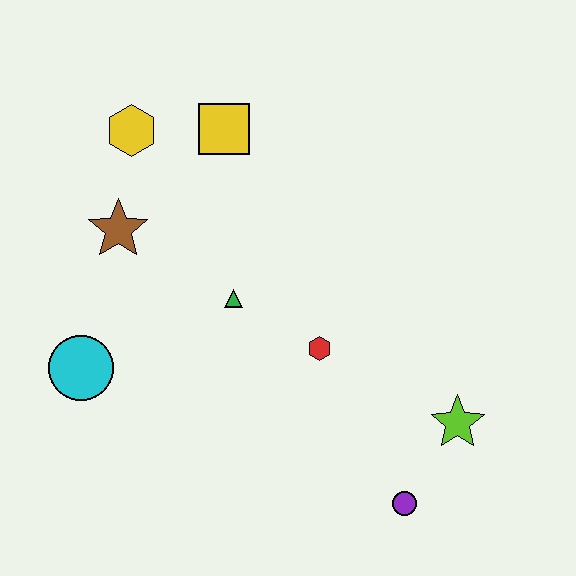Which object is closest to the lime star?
The purple circle is closest to the lime star.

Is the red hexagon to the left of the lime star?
Yes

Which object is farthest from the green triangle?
The purple circle is farthest from the green triangle.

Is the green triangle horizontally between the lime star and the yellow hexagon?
Yes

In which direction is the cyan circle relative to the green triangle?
The cyan circle is to the left of the green triangle.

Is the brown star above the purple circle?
Yes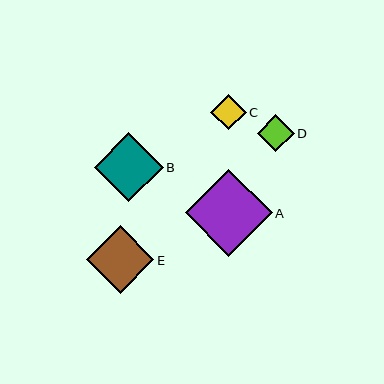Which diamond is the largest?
Diamond A is the largest with a size of approximately 87 pixels.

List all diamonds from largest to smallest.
From largest to smallest: A, B, E, D, C.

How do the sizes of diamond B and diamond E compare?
Diamond B and diamond E are approximately the same size.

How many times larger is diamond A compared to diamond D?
Diamond A is approximately 2.4 times the size of diamond D.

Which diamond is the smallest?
Diamond C is the smallest with a size of approximately 36 pixels.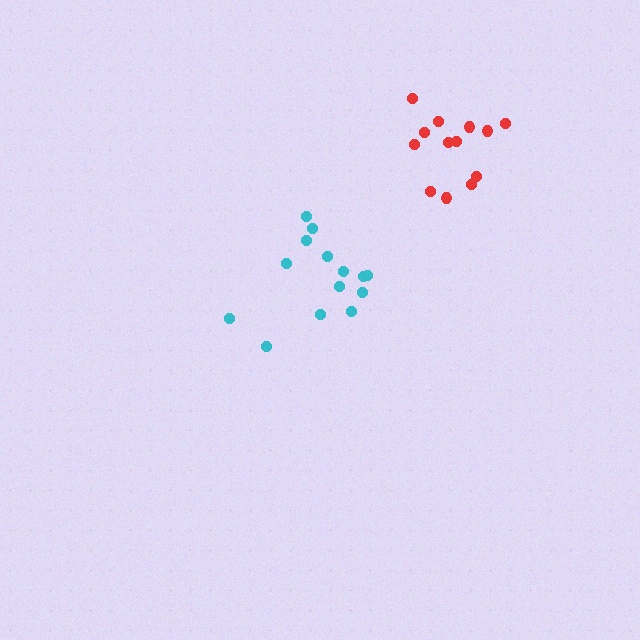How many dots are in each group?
Group 1: 14 dots, Group 2: 13 dots (27 total).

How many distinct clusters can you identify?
There are 2 distinct clusters.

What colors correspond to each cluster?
The clusters are colored: cyan, red.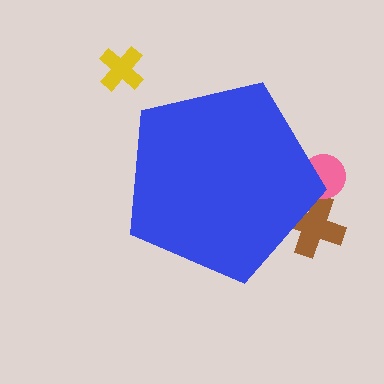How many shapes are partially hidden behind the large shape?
2 shapes are partially hidden.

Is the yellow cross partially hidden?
No, the yellow cross is fully visible.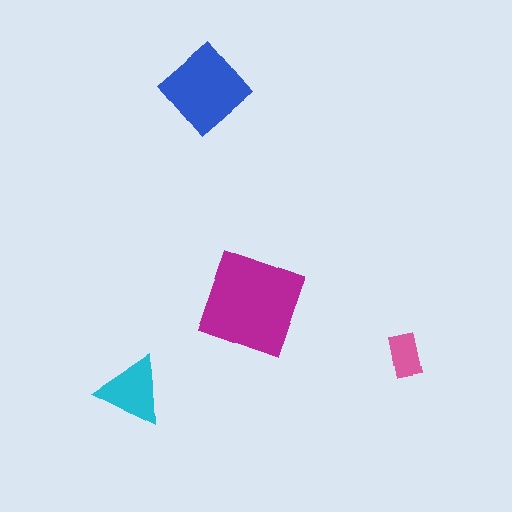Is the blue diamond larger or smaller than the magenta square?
Smaller.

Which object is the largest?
The magenta square.